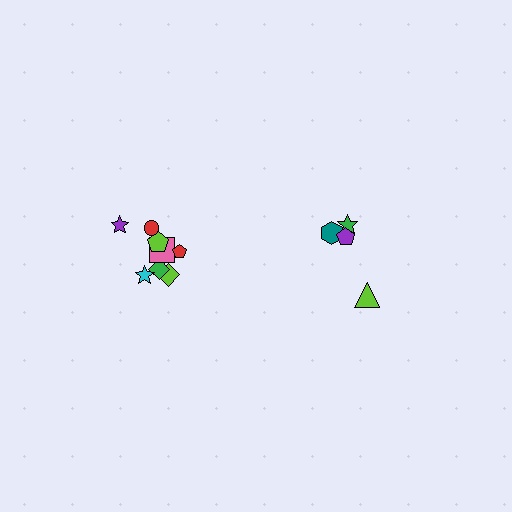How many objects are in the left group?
There are 8 objects.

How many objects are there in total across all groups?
There are 12 objects.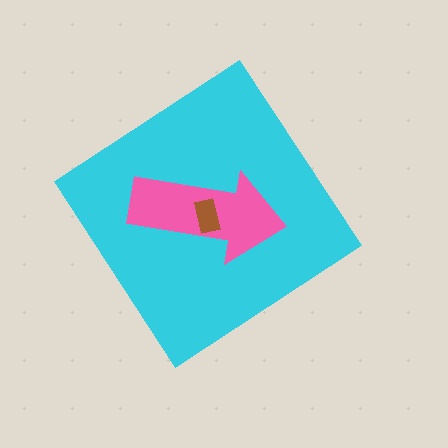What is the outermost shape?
The cyan diamond.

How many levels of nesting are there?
3.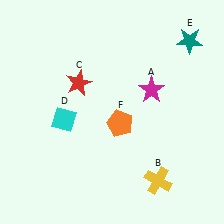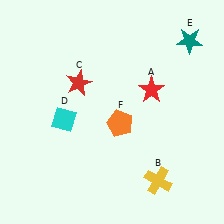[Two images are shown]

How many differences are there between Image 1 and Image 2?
There is 1 difference between the two images.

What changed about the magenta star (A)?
In Image 1, A is magenta. In Image 2, it changed to red.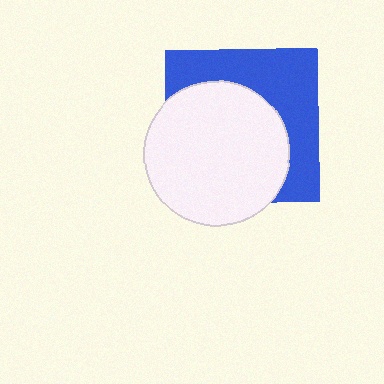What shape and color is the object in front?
The object in front is a white circle.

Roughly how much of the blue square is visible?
A small part of it is visible (roughly 43%).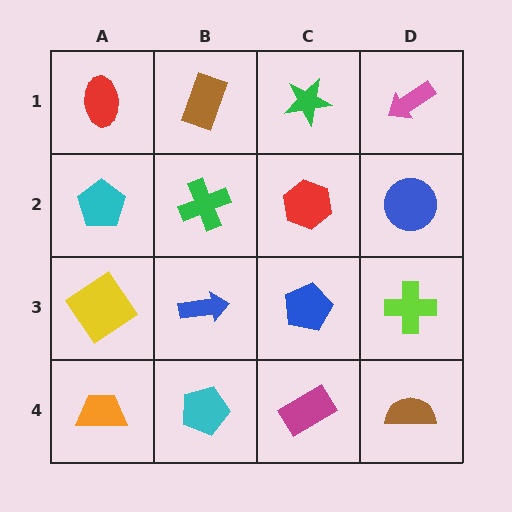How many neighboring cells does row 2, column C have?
4.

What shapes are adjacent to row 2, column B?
A brown rectangle (row 1, column B), a blue arrow (row 3, column B), a cyan pentagon (row 2, column A), a red hexagon (row 2, column C).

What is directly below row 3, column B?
A cyan pentagon.